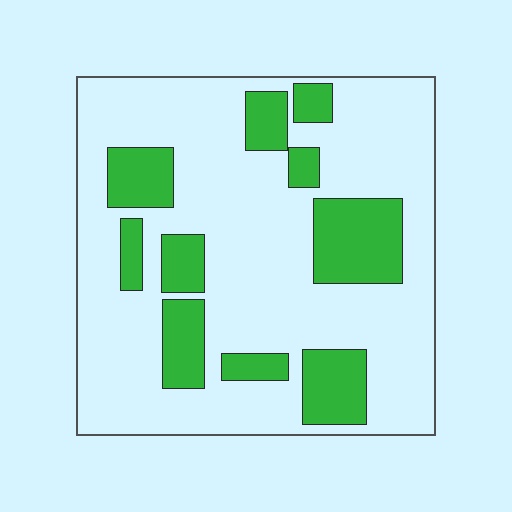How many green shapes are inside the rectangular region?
10.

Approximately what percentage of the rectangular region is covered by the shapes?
Approximately 25%.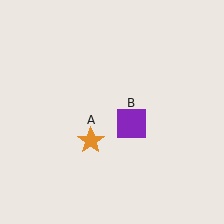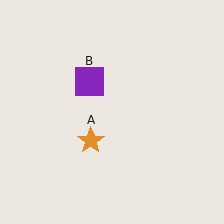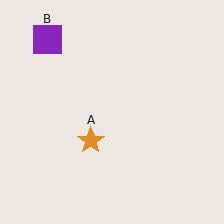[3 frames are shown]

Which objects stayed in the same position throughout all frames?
Orange star (object A) remained stationary.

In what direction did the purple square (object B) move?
The purple square (object B) moved up and to the left.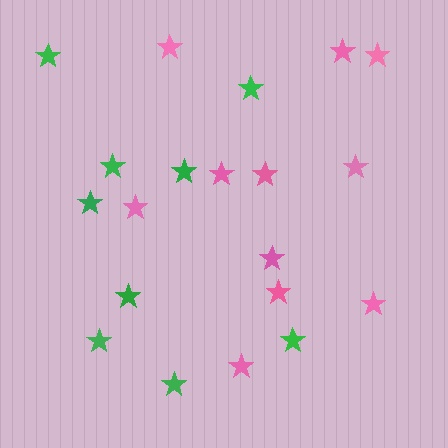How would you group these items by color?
There are 2 groups: one group of pink stars (11) and one group of green stars (9).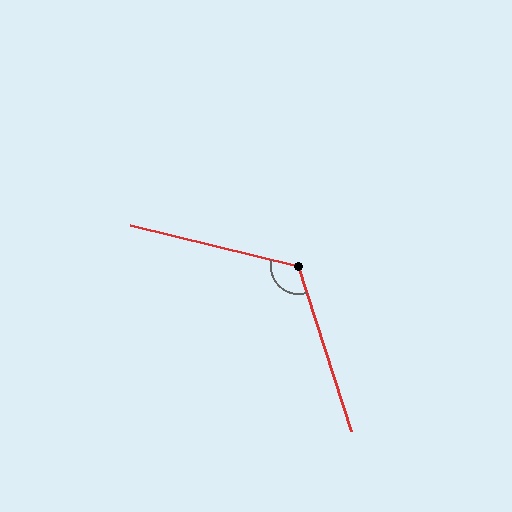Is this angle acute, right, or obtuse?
It is obtuse.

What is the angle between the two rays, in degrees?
Approximately 122 degrees.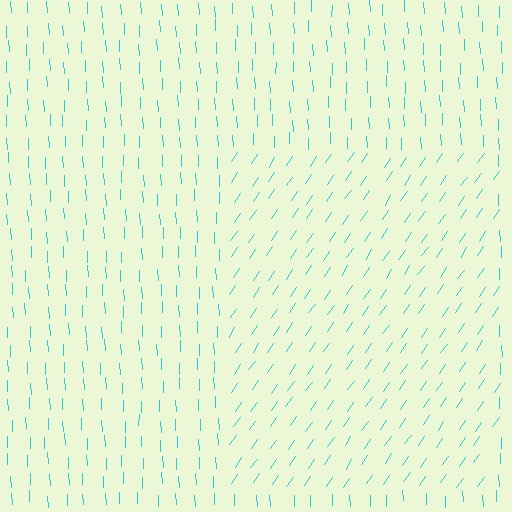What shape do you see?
I see a rectangle.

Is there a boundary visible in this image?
Yes, there is a texture boundary formed by a change in line orientation.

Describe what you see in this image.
The image is filled with small cyan line segments. A rectangle region in the image has lines oriented differently from the surrounding lines, creating a visible texture boundary.